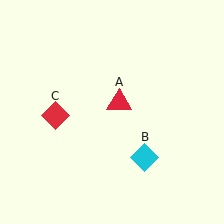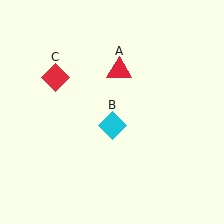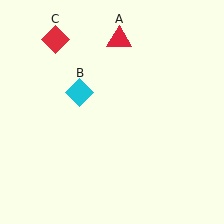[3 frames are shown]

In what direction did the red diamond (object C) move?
The red diamond (object C) moved up.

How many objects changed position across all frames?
3 objects changed position: red triangle (object A), cyan diamond (object B), red diamond (object C).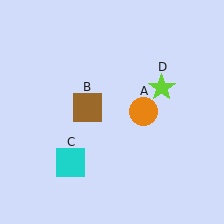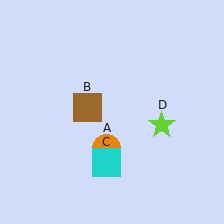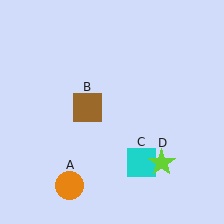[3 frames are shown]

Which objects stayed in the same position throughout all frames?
Brown square (object B) remained stationary.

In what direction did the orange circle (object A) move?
The orange circle (object A) moved down and to the left.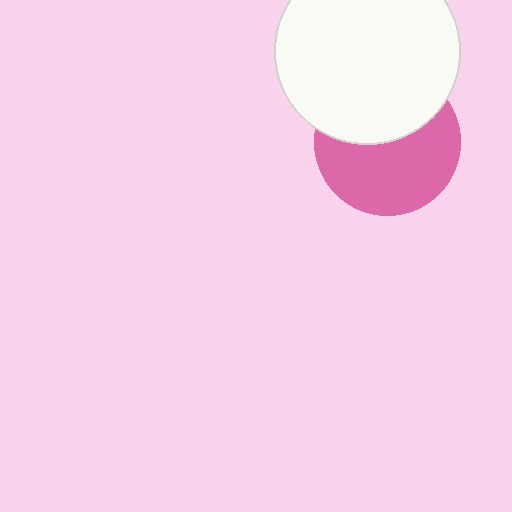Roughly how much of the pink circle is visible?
About half of it is visible (roughly 58%).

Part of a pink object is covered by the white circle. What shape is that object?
It is a circle.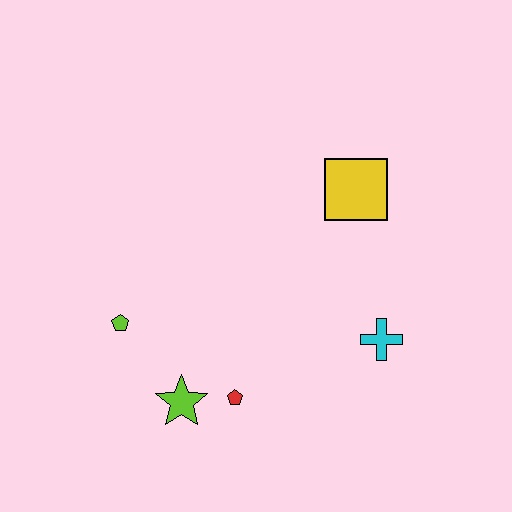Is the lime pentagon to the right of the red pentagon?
No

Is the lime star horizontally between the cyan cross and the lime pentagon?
Yes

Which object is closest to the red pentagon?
The lime star is closest to the red pentagon.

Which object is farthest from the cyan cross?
The lime pentagon is farthest from the cyan cross.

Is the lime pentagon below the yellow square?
Yes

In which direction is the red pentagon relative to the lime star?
The red pentagon is to the right of the lime star.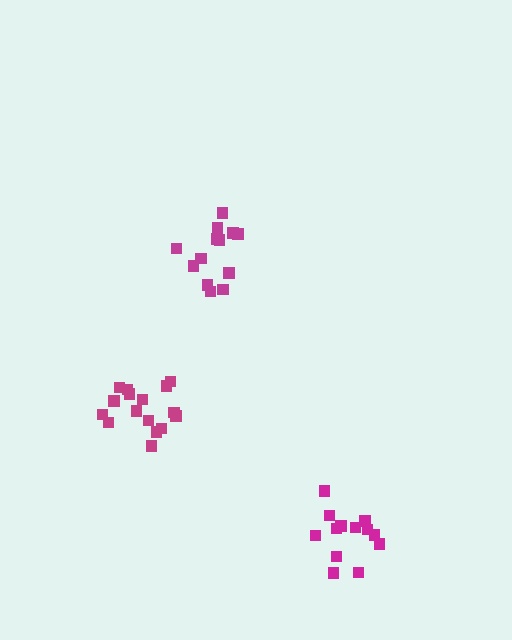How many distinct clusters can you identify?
There are 3 distinct clusters.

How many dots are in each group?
Group 1: 13 dots, Group 2: 13 dots, Group 3: 16 dots (42 total).